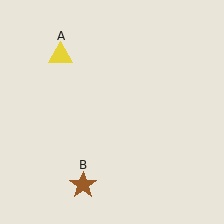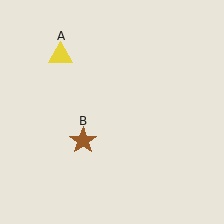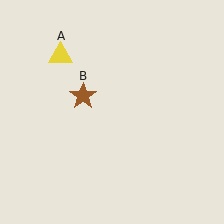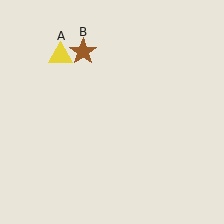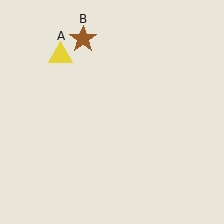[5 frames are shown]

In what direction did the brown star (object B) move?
The brown star (object B) moved up.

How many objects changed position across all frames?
1 object changed position: brown star (object B).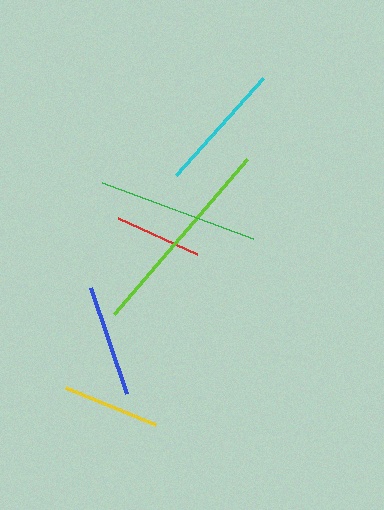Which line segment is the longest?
The lime line is the longest at approximately 204 pixels.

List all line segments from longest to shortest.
From longest to shortest: lime, green, cyan, blue, yellow, red.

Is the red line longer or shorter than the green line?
The green line is longer than the red line.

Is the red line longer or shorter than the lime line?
The lime line is longer than the red line.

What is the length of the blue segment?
The blue segment is approximately 112 pixels long.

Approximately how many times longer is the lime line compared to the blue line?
The lime line is approximately 1.8 times the length of the blue line.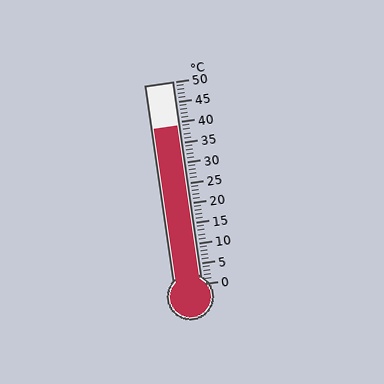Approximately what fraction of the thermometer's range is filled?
The thermometer is filled to approximately 80% of its range.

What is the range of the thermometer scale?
The thermometer scale ranges from 0°C to 50°C.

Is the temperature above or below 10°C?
The temperature is above 10°C.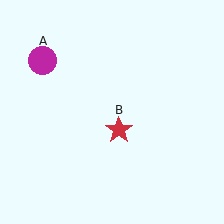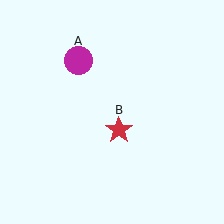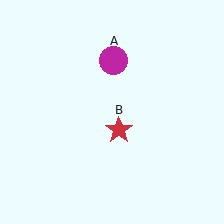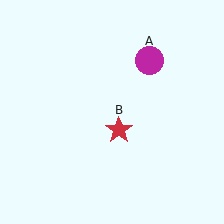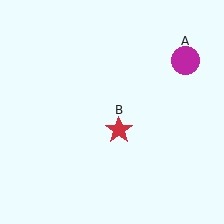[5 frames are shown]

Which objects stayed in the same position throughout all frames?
Red star (object B) remained stationary.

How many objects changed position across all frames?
1 object changed position: magenta circle (object A).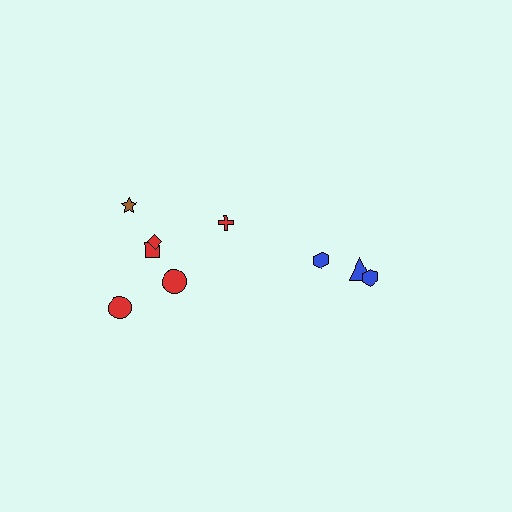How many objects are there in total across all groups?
There are 9 objects.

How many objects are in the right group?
There are 3 objects.